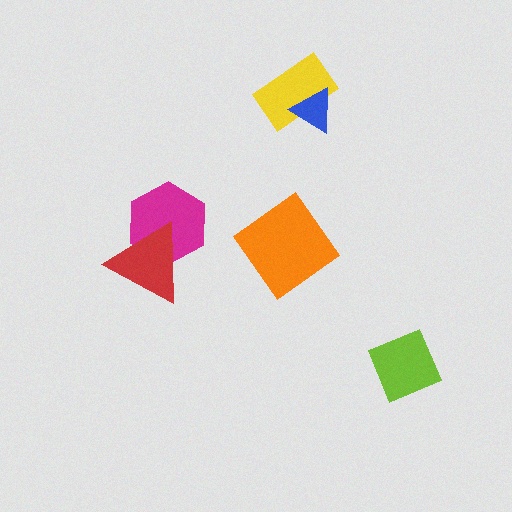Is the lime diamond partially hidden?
No, no other shape covers it.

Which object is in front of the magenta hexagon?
The red triangle is in front of the magenta hexagon.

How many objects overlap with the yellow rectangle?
1 object overlaps with the yellow rectangle.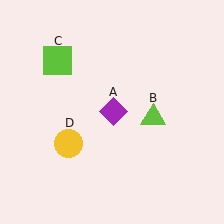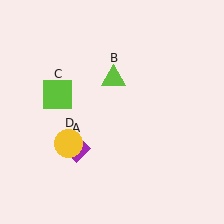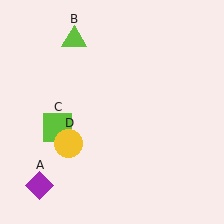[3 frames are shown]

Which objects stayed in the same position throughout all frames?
Yellow circle (object D) remained stationary.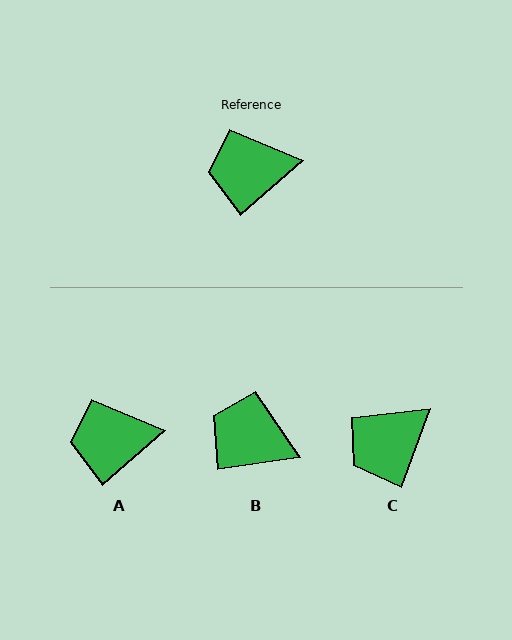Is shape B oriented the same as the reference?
No, it is off by about 33 degrees.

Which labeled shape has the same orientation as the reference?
A.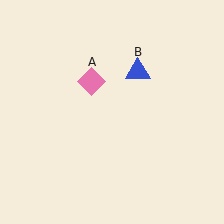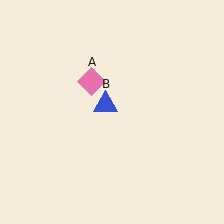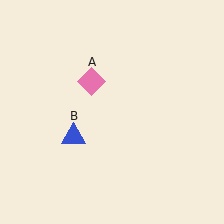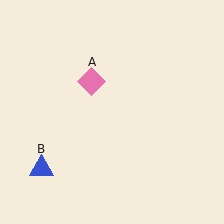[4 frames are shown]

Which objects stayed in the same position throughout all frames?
Pink diamond (object A) remained stationary.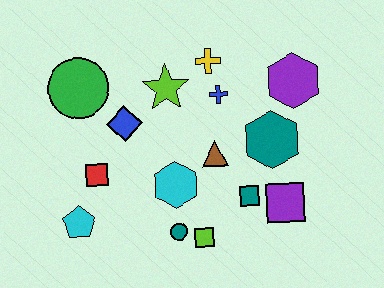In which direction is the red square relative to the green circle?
The red square is below the green circle.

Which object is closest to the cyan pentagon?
The red square is closest to the cyan pentagon.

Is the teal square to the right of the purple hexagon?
No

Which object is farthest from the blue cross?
The cyan pentagon is farthest from the blue cross.